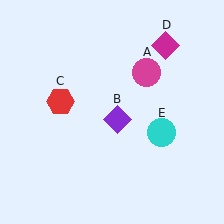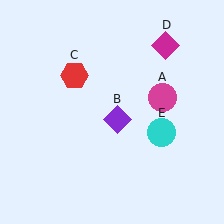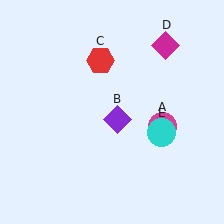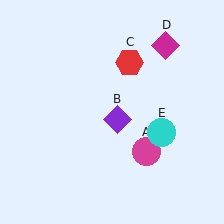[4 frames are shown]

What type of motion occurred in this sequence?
The magenta circle (object A), red hexagon (object C) rotated clockwise around the center of the scene.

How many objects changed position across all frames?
2 objects changed position: magenta circle (object A), red hexagon (object C).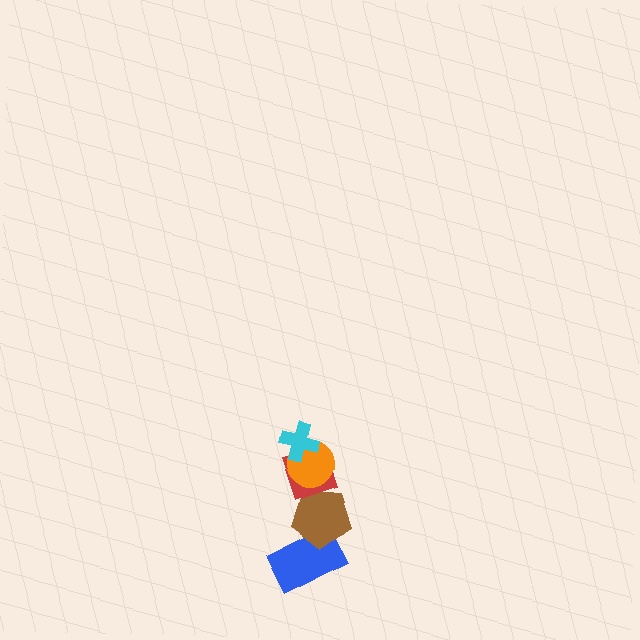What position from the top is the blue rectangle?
The blue rectangle is 5th from the top.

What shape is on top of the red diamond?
The orange circle is on top of the red diamond.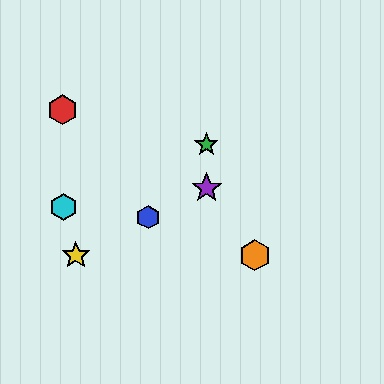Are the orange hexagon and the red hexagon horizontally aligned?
No, the orange hexagon is at y≈255 and the red hexagon is at y≈110.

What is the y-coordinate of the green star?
The green star is at y≈145.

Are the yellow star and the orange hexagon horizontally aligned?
Yes, both are at y≈255.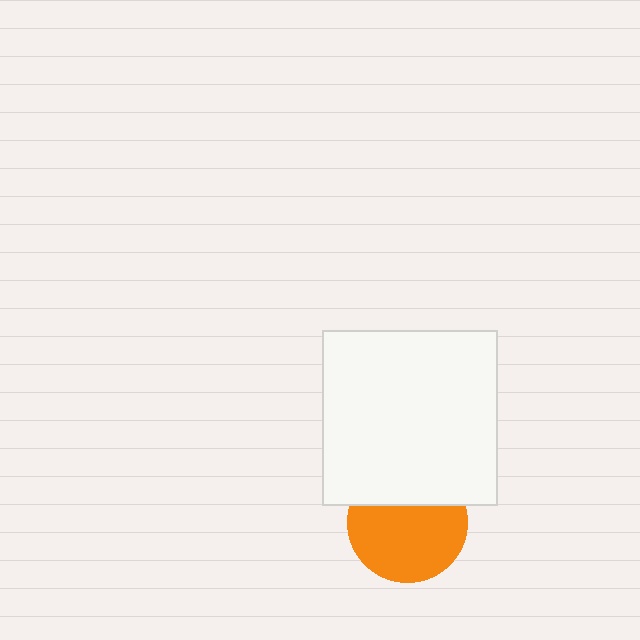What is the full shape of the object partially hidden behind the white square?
The partially hidden object is an orange circle.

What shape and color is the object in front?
The object in front is a white square.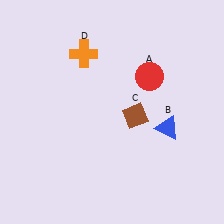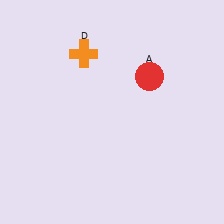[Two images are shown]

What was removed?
The brown diamond (C), the blue triangle (B) were removed in Image 2.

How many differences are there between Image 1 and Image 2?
There are 2 differences between the two images.